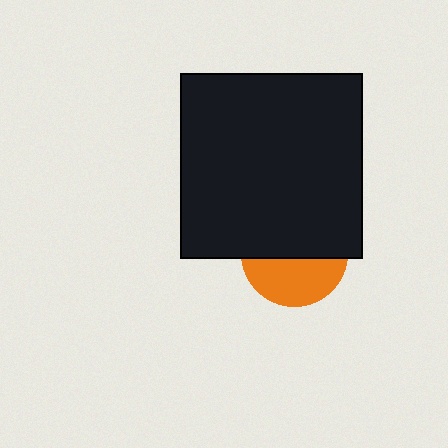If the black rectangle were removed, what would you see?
You would see the complete orange circle.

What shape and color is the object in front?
The object in front is a black rectangle.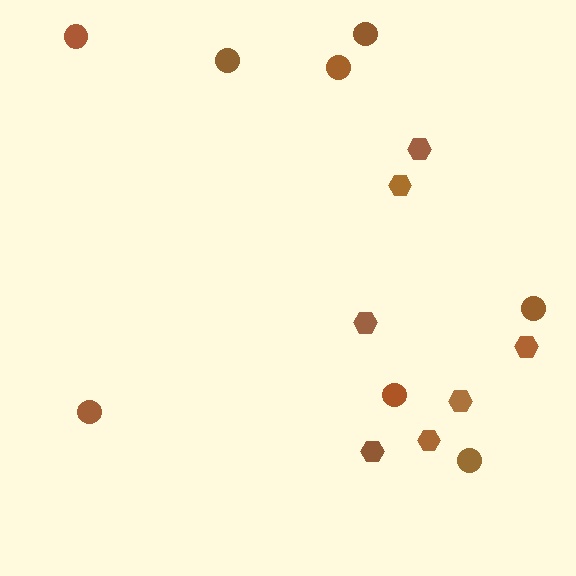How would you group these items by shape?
There are 2 groups: one group of circles (8) and one group of hexagons (7).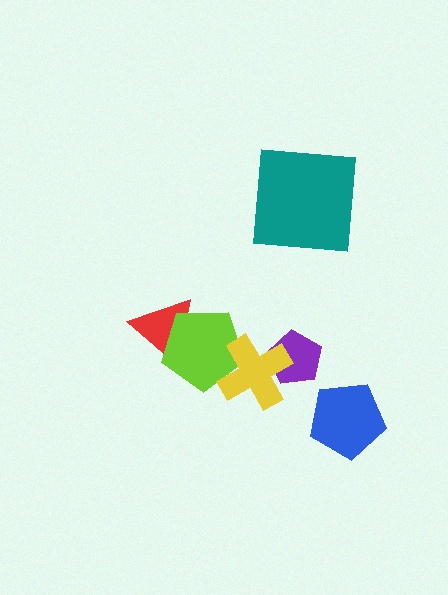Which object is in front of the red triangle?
The lime pentagon is in front of the red triangle.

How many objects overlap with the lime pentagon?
2 objects overlap with the lime pentagon.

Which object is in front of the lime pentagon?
The yellow cross is in front of the lime pentagon.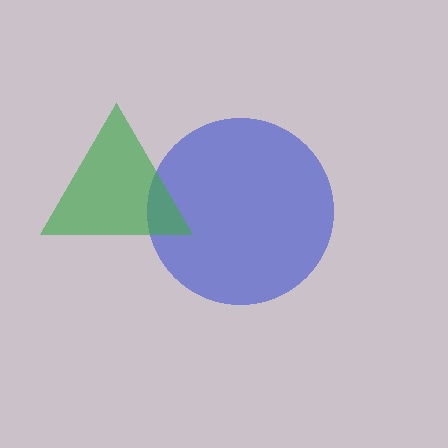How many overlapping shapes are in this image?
There are 2 overlapping shapes in the image.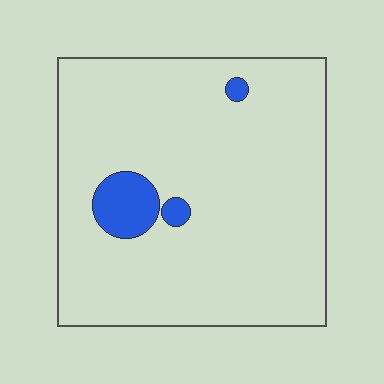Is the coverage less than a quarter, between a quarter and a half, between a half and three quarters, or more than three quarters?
Less than a quarter.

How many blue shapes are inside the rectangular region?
3.